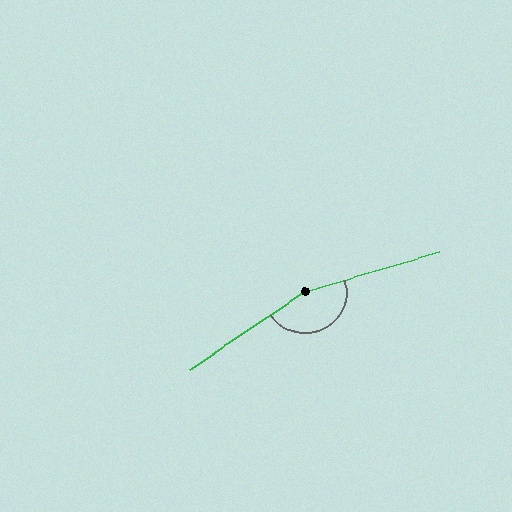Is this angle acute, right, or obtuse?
It is obtuse.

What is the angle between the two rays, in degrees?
Approximately 162 degrees.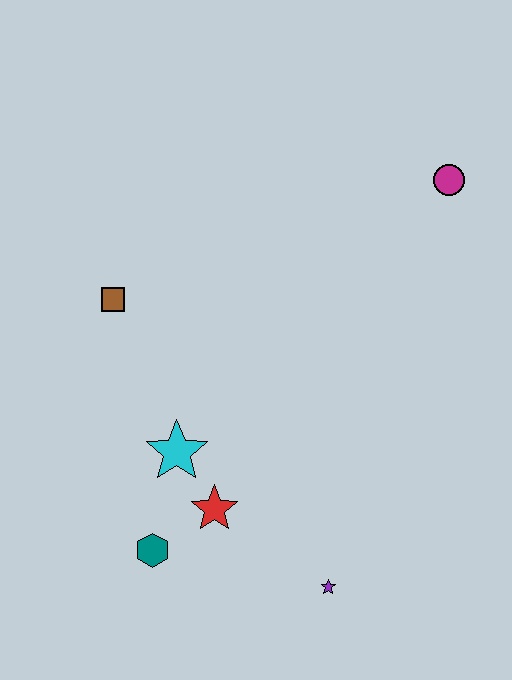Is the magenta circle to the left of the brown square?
No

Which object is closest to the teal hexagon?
The red star is closest to the teal hexagon.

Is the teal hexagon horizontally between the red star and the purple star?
No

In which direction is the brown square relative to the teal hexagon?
The brown square is above the teal hexagon.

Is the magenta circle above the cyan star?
Yes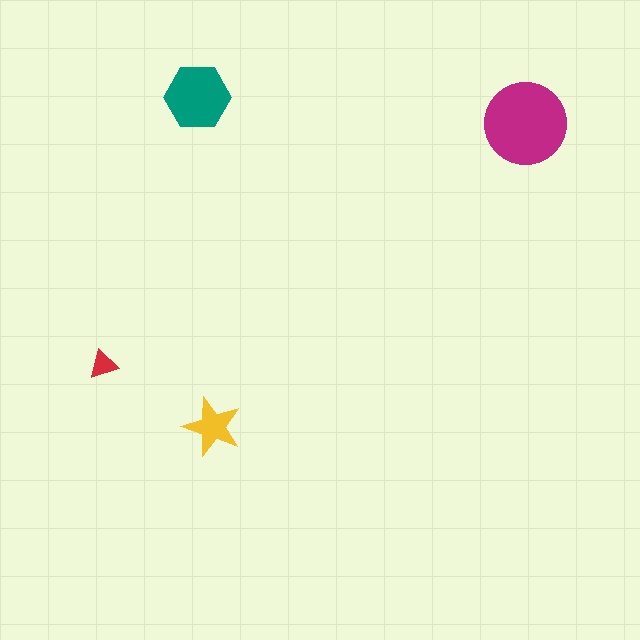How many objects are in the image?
There are 4 objects in the image.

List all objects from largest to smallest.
The magenta circle, the teal hexagon, the yellow star, the red triangle.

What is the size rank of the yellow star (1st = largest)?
3rd.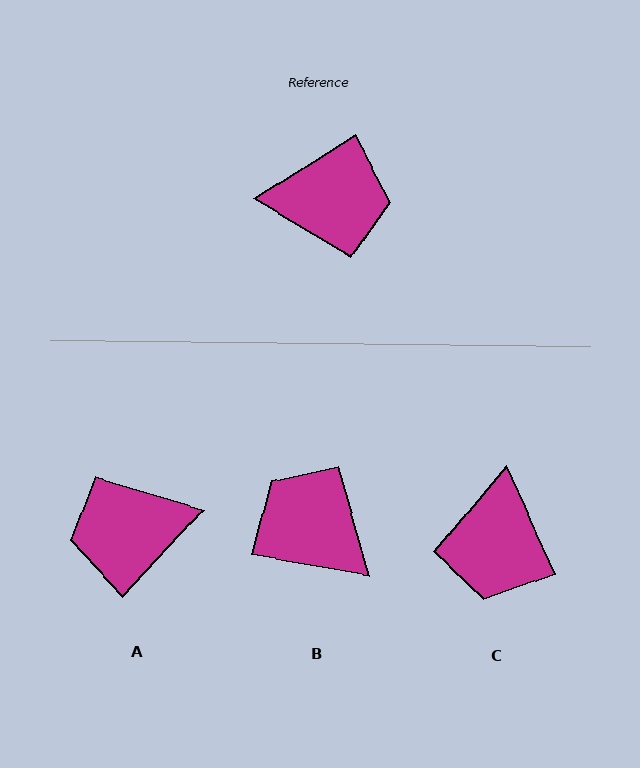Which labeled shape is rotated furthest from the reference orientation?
A, about 166 degrees away.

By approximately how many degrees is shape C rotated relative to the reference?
Approximately 99 degrees clockwise.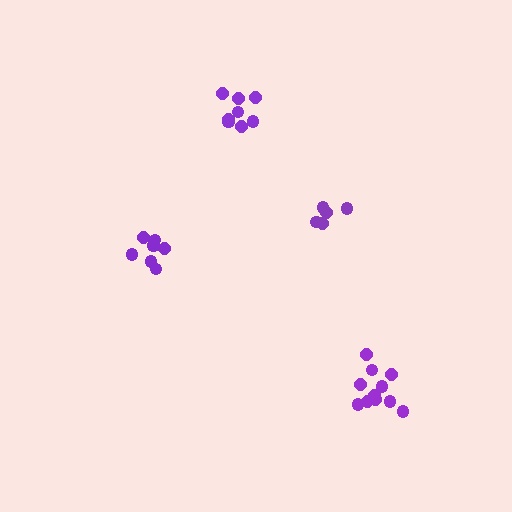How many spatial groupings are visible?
There are 4 spatial groupings.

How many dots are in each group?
Group 1: 8 dots, Group 2: 9 dots, Group 3: 11 dots, Group 4: 5 dots (33 total).